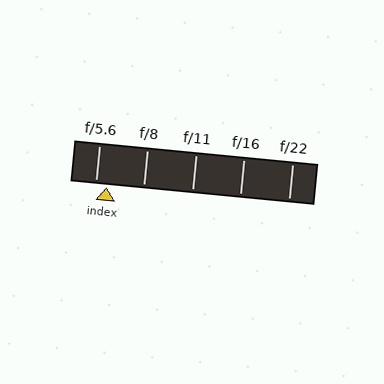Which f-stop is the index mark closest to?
The index mark is closest to f/5.6.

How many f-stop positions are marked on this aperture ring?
There are 5 f-stop positions marked.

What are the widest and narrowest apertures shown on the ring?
The widest aperture shown is f/5.6 and the narrowest is f/22.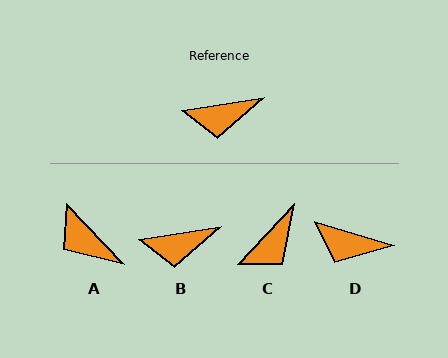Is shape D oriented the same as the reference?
No, it is off by about 26 degrees.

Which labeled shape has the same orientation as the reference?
B.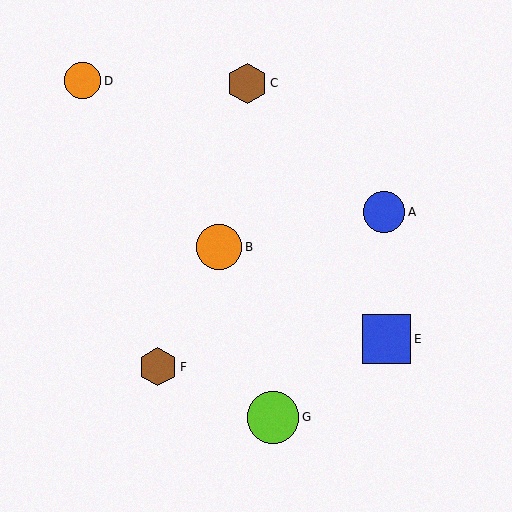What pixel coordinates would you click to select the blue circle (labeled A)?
Click at (384, 212) to select the blue circle A.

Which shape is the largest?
The lime circle (labeled G) is the largest.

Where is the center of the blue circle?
The center of the blue circle is at (384, 212).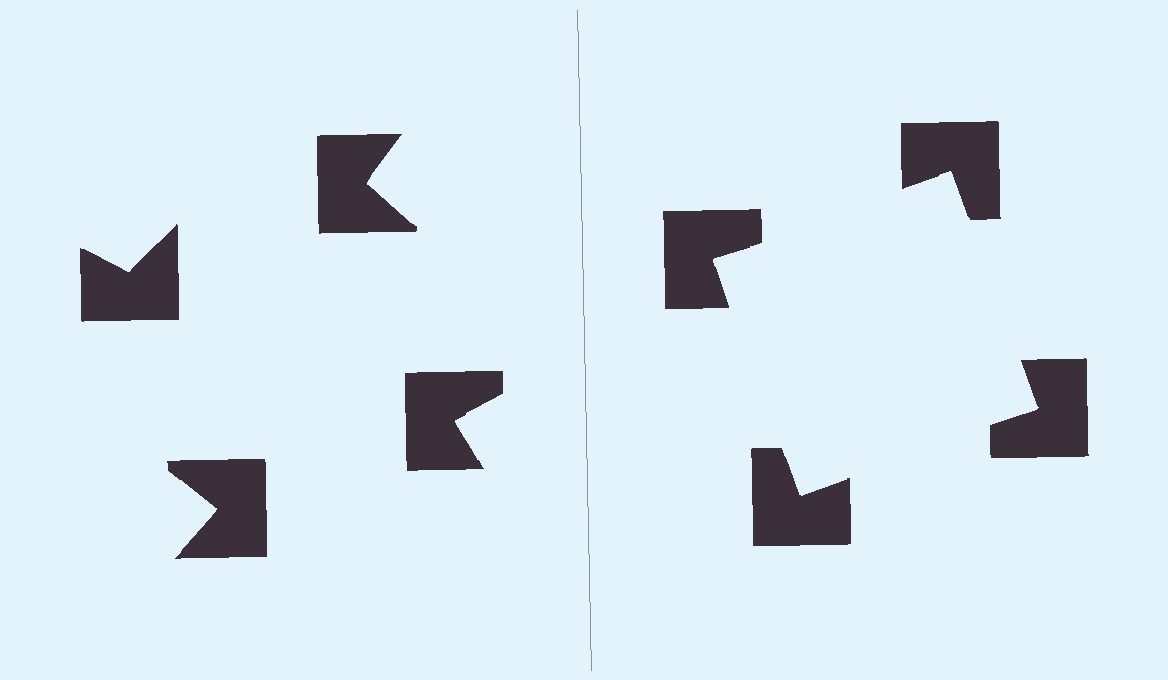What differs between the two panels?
The notched squares are positioned identically on both sides; only the wedge orientations differ. On the right they align to a square; on the left they are misaligned.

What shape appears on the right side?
An illusory square.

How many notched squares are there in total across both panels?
8 — 4 on each side.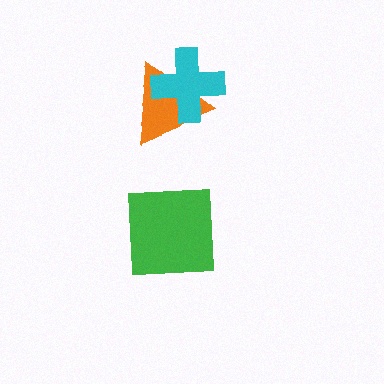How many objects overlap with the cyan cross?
1 object overlaps with the cyan cross.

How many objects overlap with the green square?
0 objects overlap with the green square.